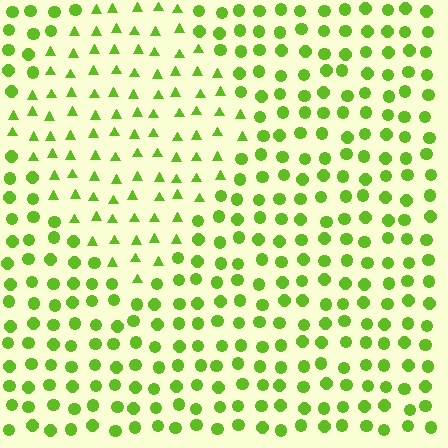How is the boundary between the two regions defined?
The boundary is defined by a change in element shape: triangles inside vs. circles outside. All elements share the same color and spacing.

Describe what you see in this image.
The image is filled with small lime elements arranged in a uniform grid. A diamond-shaped region contains triangles, while the surrounding area contains circles. The boundary is defined purely by the change in element shape.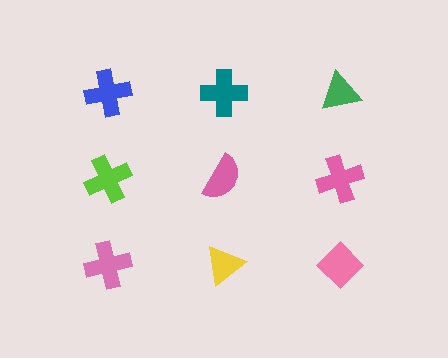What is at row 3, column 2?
A yellow triangle.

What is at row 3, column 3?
A pink diamond.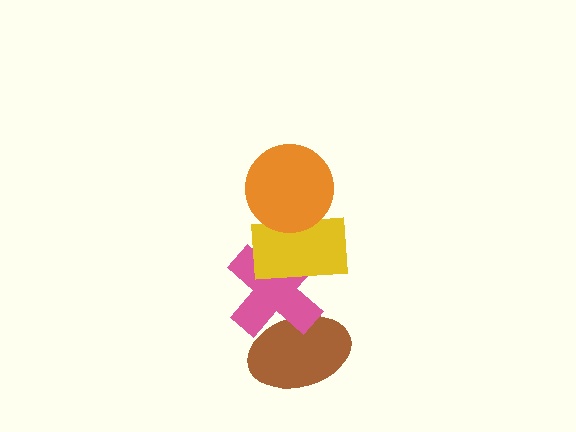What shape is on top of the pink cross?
The yellow rectangle is on top of the pink cross.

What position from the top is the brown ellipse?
The brown ellipse is 4th from the top.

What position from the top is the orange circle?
The orange circle is 1st from the top.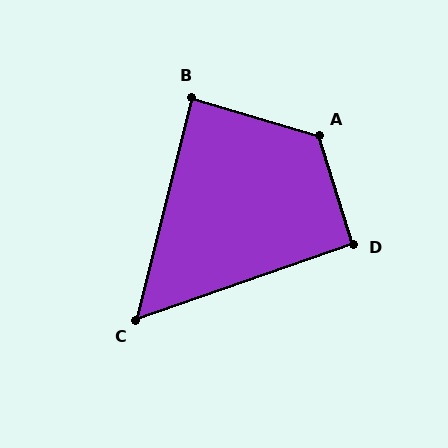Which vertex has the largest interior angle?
A, at approximately 123 degrees.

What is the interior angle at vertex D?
Approximately 92 degrees (approximately right).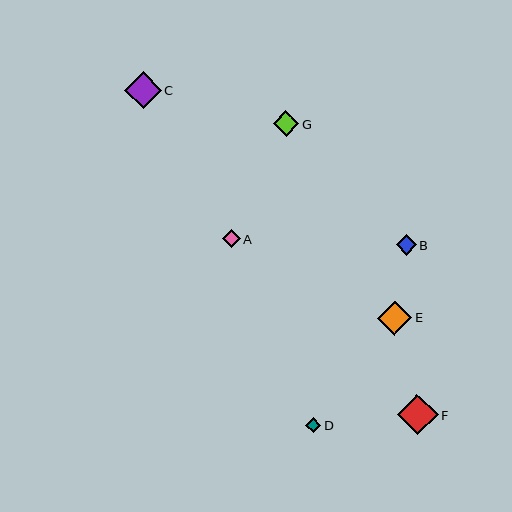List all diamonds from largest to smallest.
From largest to smallest: F, C, E, G, B, A, D.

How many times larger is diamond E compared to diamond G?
Diamond E is approximately 1.3 times the size of diamond G.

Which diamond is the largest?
Diamond F is the largest with a size of approximately 41 pixels.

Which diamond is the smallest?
Diamond D is the smallest with a size of approximately 15 pixels.